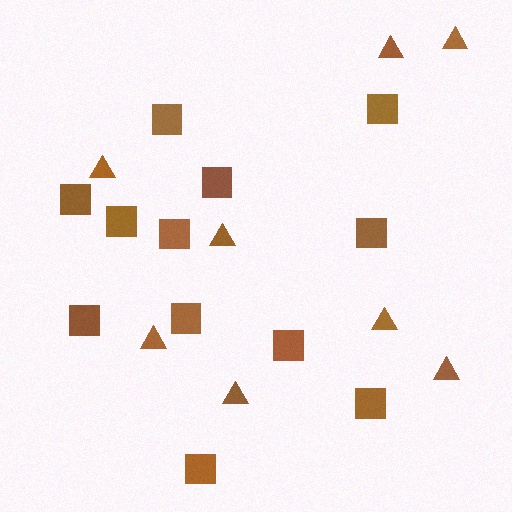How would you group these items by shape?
There are 2 groups: one group of squares (12) and one group of triangles (8).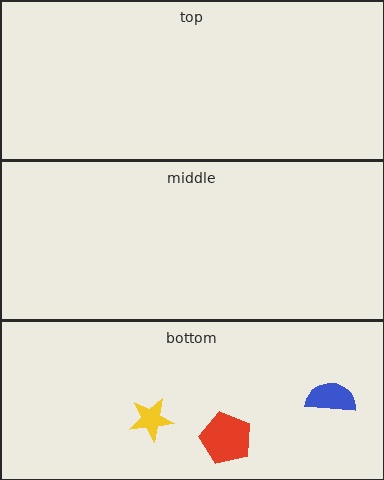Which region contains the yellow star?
The bottom region.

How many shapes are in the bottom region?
3.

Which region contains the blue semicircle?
The bottom region.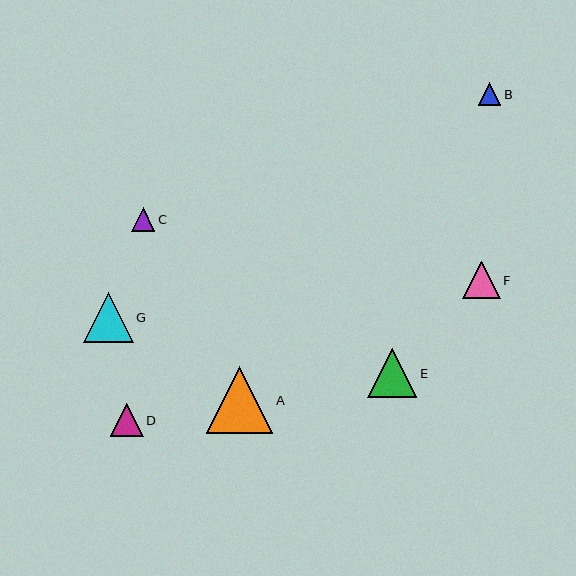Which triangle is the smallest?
Triangle B is the smallest with a size of approximately 23 pixels.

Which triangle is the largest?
Triangle A is the largest with a size of approximately 66 pixels.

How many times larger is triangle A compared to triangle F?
Triangle A is approximately 1.8 times the size of triangle F.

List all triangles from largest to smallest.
From largest to smallest: A, G, E, F, D, C, B.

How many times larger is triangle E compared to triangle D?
Triangle E is approximately 1.5 times the size of triangle D.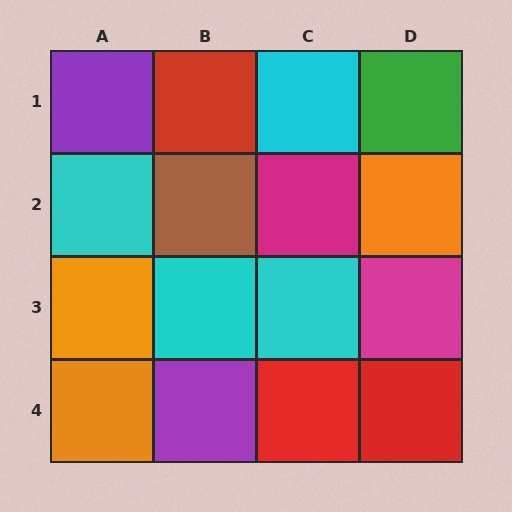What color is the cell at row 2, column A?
Cyan.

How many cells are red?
3 cells are red.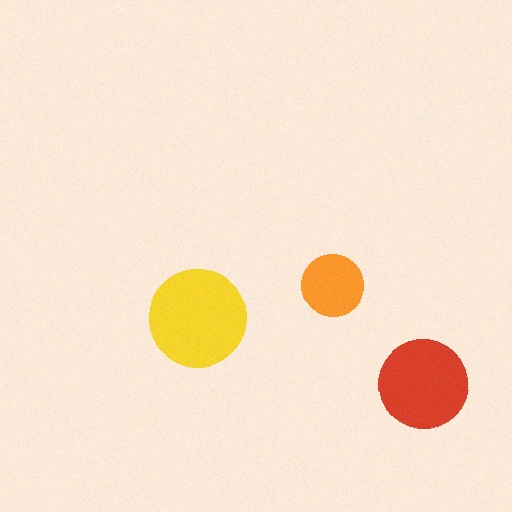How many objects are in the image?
There are 3 objects in the image.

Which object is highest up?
The orange circle is topmost.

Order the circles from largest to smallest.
the yellow one, the red one, the orange one.